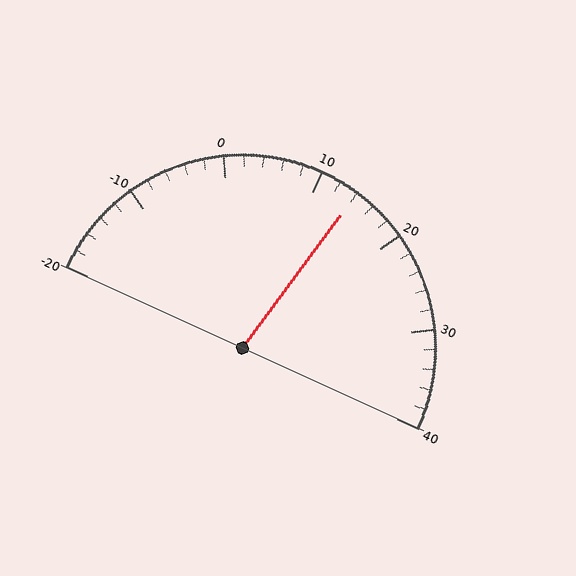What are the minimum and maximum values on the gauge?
The gauge ranges from -20 to 40.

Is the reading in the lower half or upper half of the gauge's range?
The reading is in the upper half of the range (-20 to 40).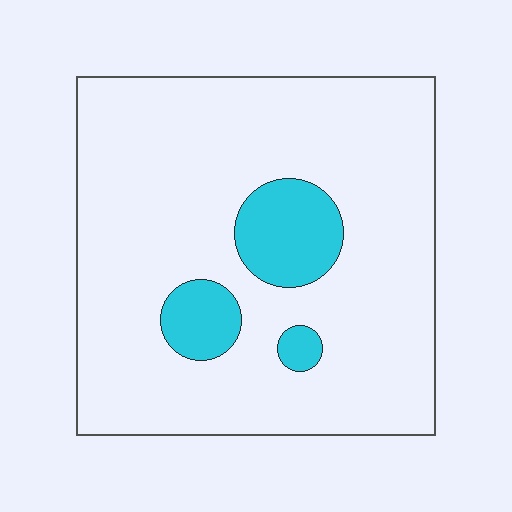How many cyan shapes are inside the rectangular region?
3.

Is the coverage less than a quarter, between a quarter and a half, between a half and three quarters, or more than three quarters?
Less than a quarter.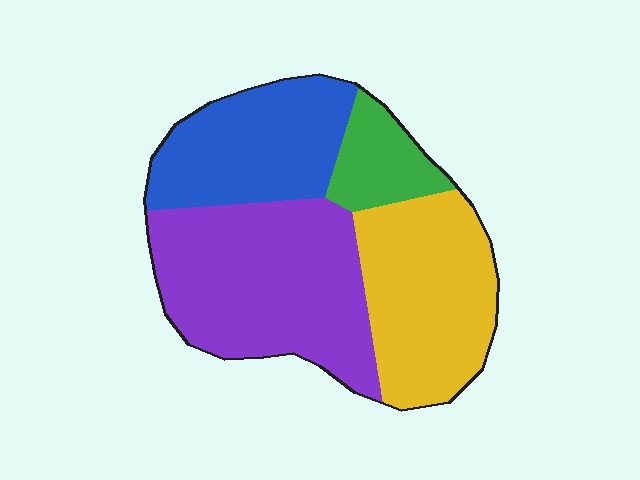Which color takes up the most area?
Purple, at roughly 40%.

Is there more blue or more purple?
Purple.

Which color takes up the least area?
Green, at roughly 10%.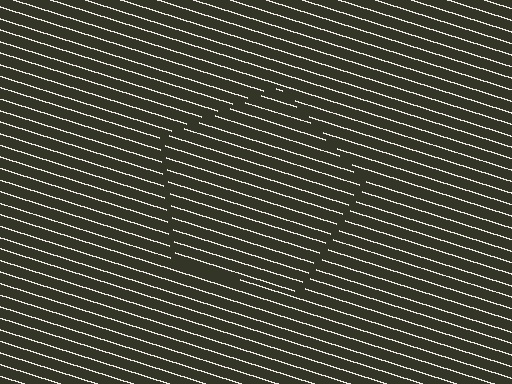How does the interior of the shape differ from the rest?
The interior of the shape contains the same grating, shifted by half a period — the contour is defined by the phase discontinuity where line-ends from the inner and outer gratings abut.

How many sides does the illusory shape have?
5 sides — the line-ends trace a pentagon.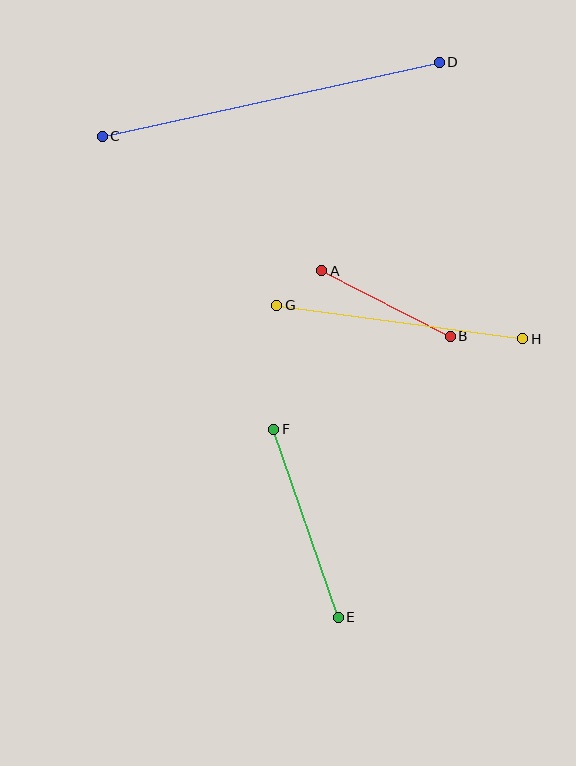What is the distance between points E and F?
The distance is approximately 199 pixels.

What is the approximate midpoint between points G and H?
The midpoint is at approximately (400, 322) pixels.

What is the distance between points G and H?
The distance is approximately 248 pixels.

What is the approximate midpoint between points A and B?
The midpoint is at approximately (386, 303) pixels.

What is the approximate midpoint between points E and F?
The midpoint is at approximately (306, 523) pixels.